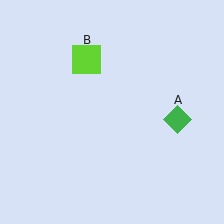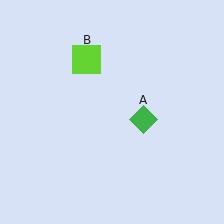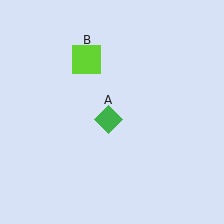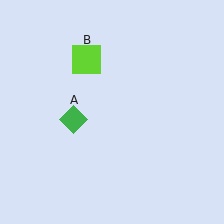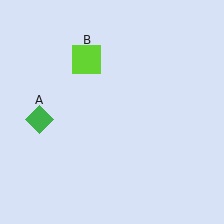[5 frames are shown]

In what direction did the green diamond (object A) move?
The green diamond (object A) moved left.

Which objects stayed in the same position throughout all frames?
Lime square (object B) remained stationary.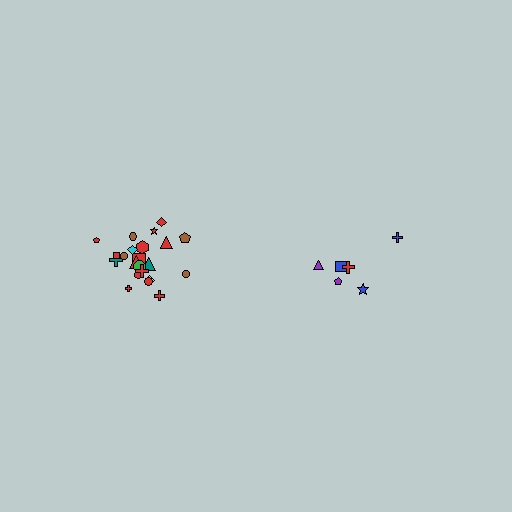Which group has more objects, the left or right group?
The left group.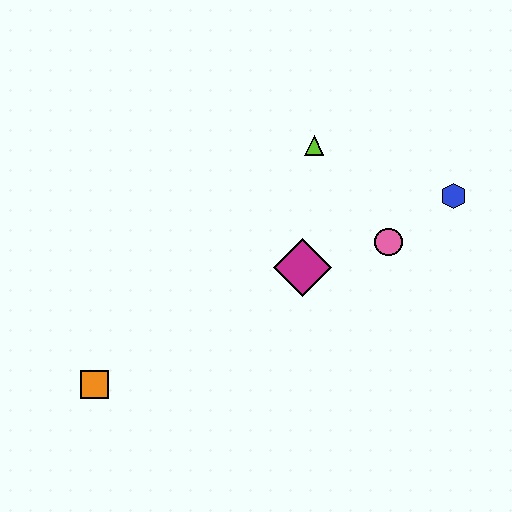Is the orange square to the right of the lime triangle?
No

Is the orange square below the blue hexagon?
Yes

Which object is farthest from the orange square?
The blue hexagon is farthest from the orange square.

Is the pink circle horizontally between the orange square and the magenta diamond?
No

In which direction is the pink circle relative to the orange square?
The pink circle is to the right of the orange square.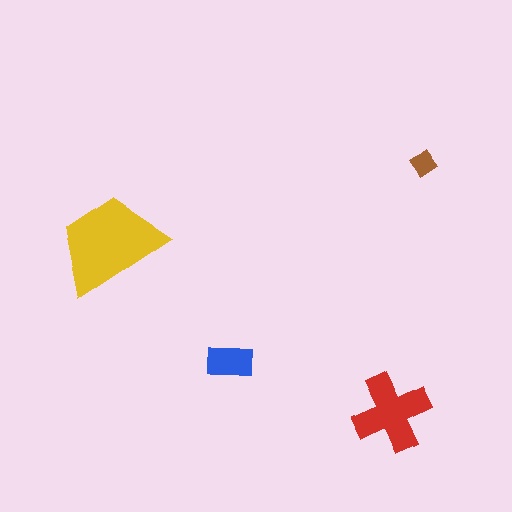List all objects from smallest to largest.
The brown diamond, the blue rectangle, the red cross, the yellow trapezoid.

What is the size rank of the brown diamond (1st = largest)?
4th.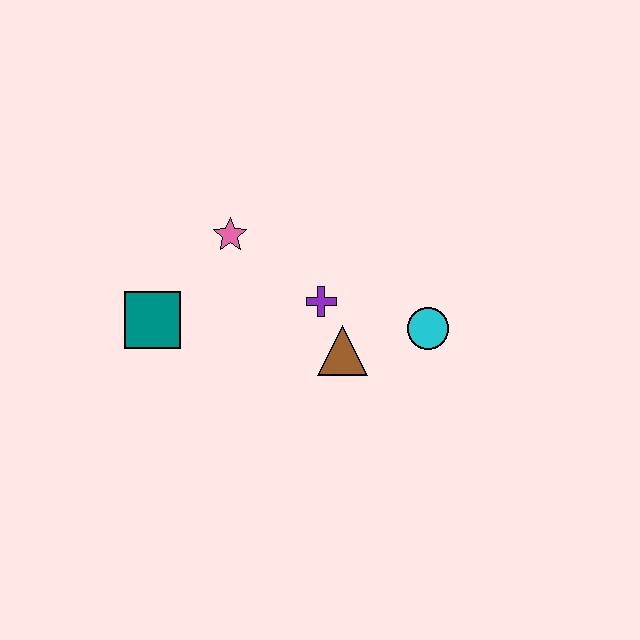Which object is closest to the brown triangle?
The purple cross is closest to the brown triangle.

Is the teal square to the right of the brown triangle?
No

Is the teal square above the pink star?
No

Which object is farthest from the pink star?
The cyan circle is farthest from the pink star.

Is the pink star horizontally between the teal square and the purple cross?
Yes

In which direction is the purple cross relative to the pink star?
The purple cross is to the right of the pink star.